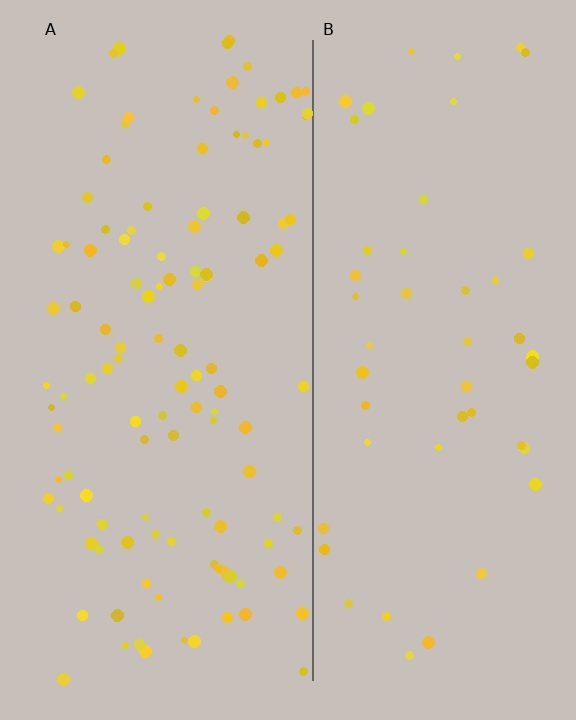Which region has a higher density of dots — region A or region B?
A (the left).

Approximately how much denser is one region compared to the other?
Approximately 2.4× — region A over region B.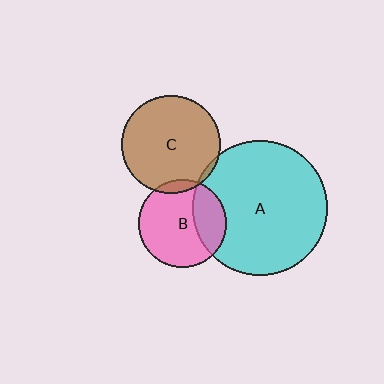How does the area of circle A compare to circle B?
Approximately 2.4 times.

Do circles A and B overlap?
Yes.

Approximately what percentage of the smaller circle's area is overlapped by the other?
Approximately 30%.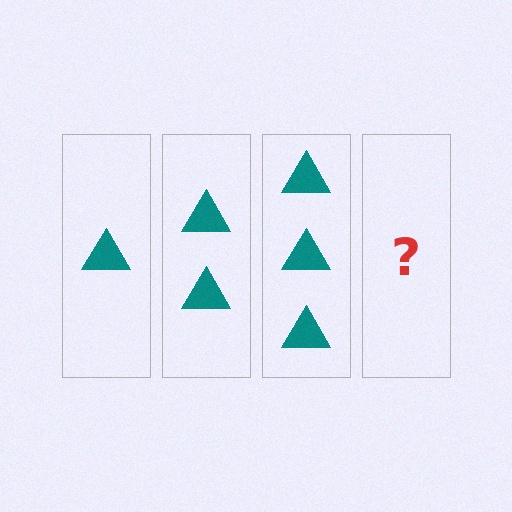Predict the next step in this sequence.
The next step is 4 triangles.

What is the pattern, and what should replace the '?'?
The pattern is that each step adds one more triangle. The '?' should be 4 triangles.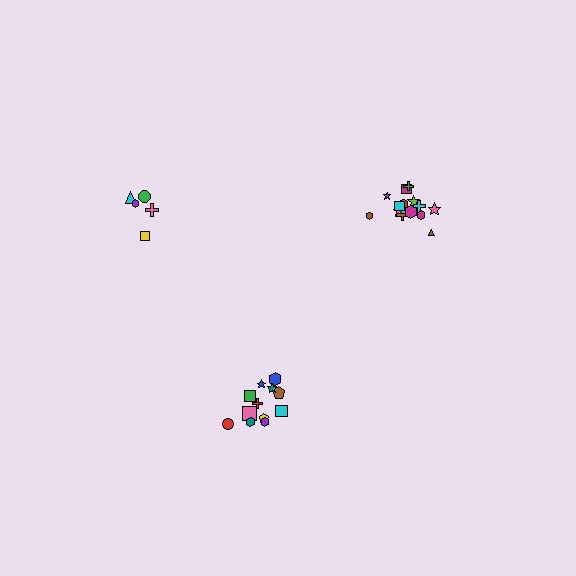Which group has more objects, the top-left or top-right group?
The top-right group.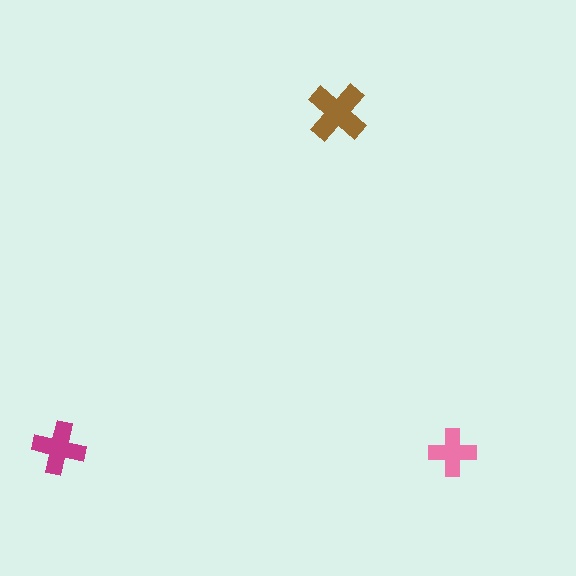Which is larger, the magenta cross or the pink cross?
The magenta one.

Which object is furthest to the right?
The pink cross is rightmost.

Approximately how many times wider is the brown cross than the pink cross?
About 1.5 times wider.